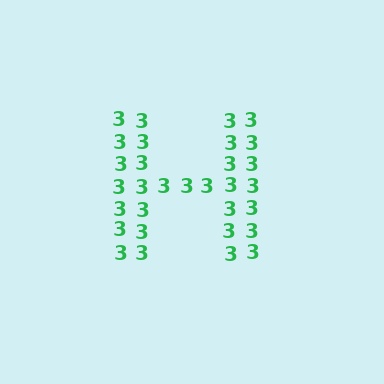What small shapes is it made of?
It is made of small digit 3's.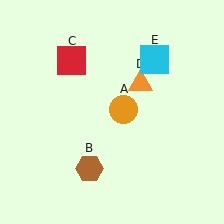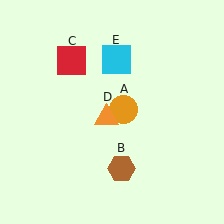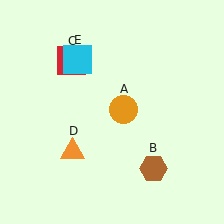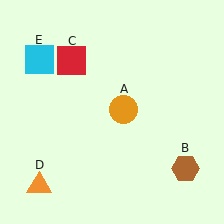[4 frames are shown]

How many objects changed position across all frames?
3 objects changed position: brown hexagon (object B), orange triangle (object D), cyan square (object E).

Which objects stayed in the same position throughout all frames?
Orange circle (object A) and red square (object C) remained stationary.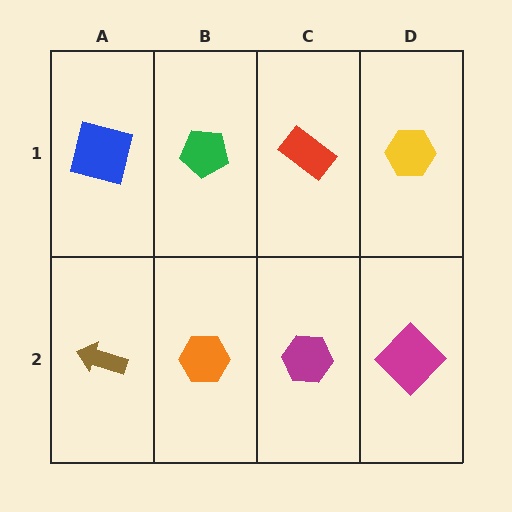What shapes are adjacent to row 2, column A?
A blue square (row 1, column A), an orange hexagon (row 2, column B).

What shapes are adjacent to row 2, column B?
A green pentagon (row 1, column B), a brown arrow (row 2, column A), a magenta hexagon (row 2, column C).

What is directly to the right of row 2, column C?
A magenta diamond.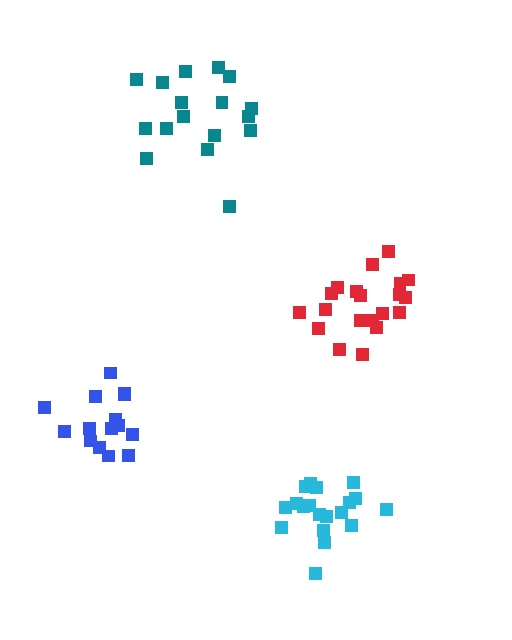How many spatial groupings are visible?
There are 4 spatial groupings.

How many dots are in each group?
Group 1: 15 dots, Group 2: 20 dots, Group 3: 17 dots, Group 4: 19 dots (71 total).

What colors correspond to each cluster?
The clusters are colored: blue, red, teal, cyan.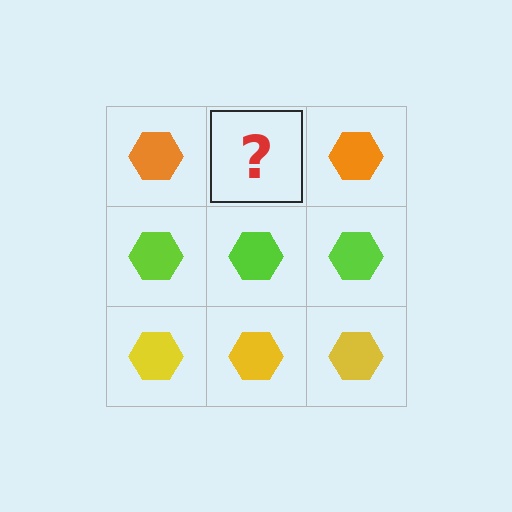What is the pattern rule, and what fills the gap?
The rule is that each row has a consistent color. The gap should be filled with an orange hexagon.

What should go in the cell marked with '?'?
The missing cell should contain an orange hexagon.